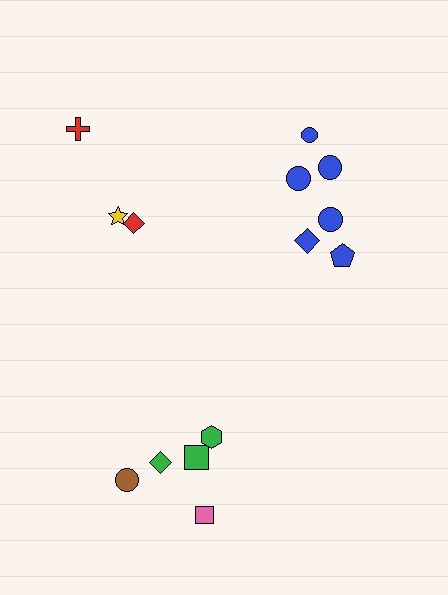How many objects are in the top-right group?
There are 6 objects.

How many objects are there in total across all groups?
There are 14 objects.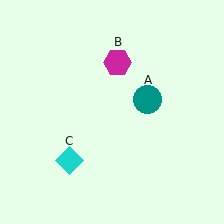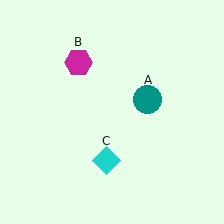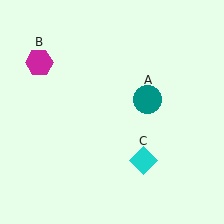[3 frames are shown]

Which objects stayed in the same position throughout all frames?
Teal circle (object A) remained stationary.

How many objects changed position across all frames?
2 objects changed position: magenta hexagon (object B), cyan diamond (object C).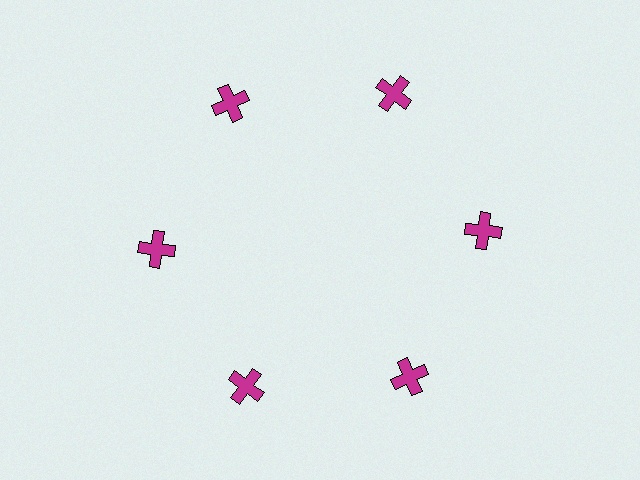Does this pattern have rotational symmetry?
Yes, this pattern has 6-fold rotational symmetry. It looks the same after rotating 60 degrees around the center.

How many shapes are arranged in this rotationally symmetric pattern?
There are 6 shapes, arranged in 6 groups of 1.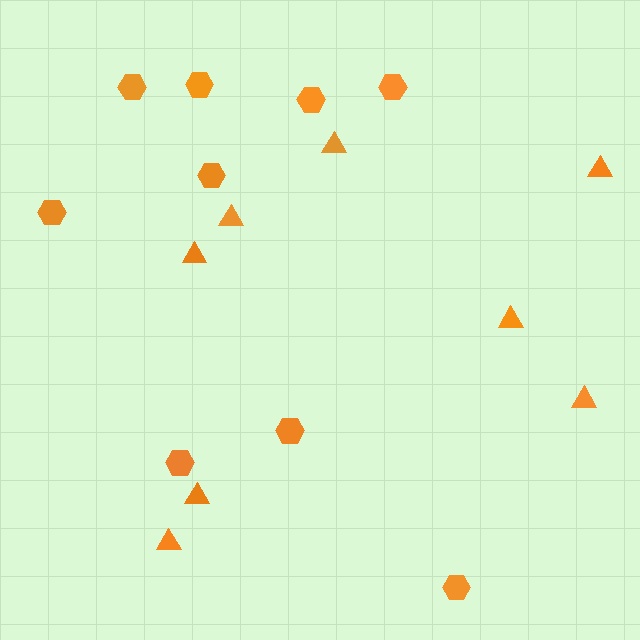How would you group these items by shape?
There are 2 groups: one group of triangles (8) and one group of hexagons (9).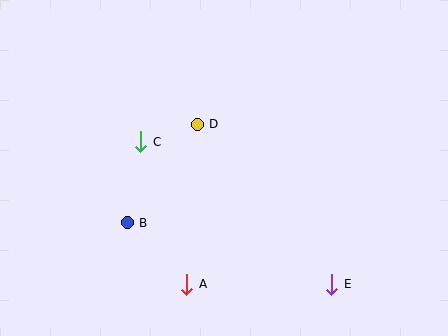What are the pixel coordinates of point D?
Point D is at (197, 124).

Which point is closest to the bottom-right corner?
Point E is closest to the bottom-right corner.